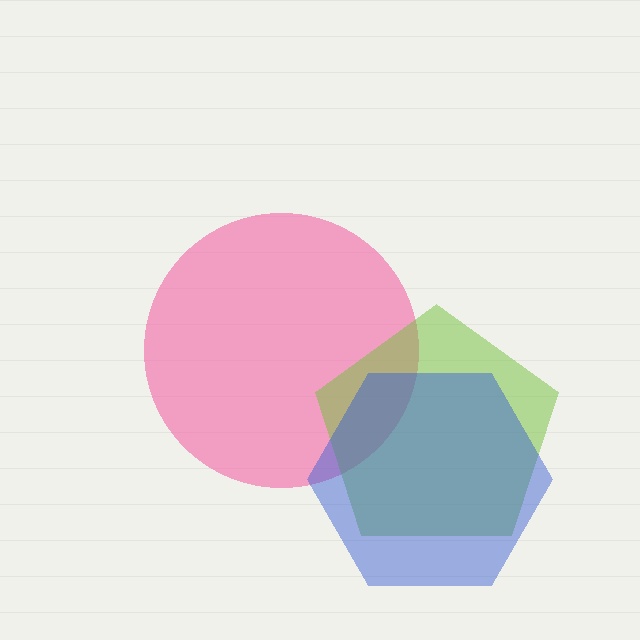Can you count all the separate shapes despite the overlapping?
Yes, there are 3 separate shapes.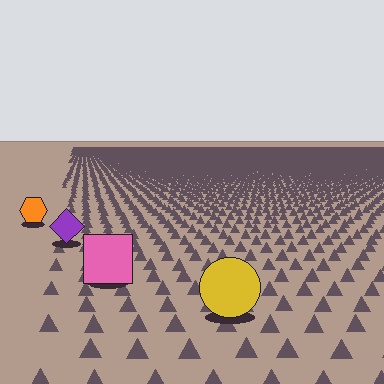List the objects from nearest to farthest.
From nearest to farthest: the yellow circle, the pink square, the purple diamond, the orange hexagon.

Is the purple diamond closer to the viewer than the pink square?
No. The pink square is closer — you can tell from the texture gradient: the ground texture is coarser near it.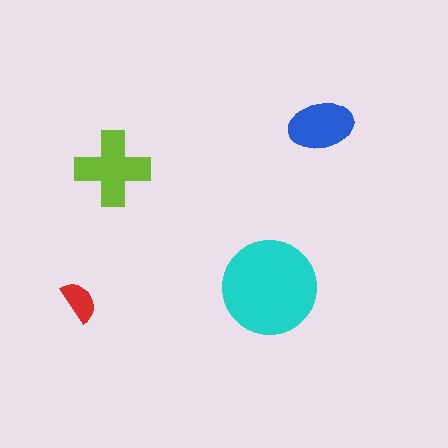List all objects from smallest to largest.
The red semicircle, the blue ellipse, the lime cross, the cyan circle.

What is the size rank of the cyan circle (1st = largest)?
1st.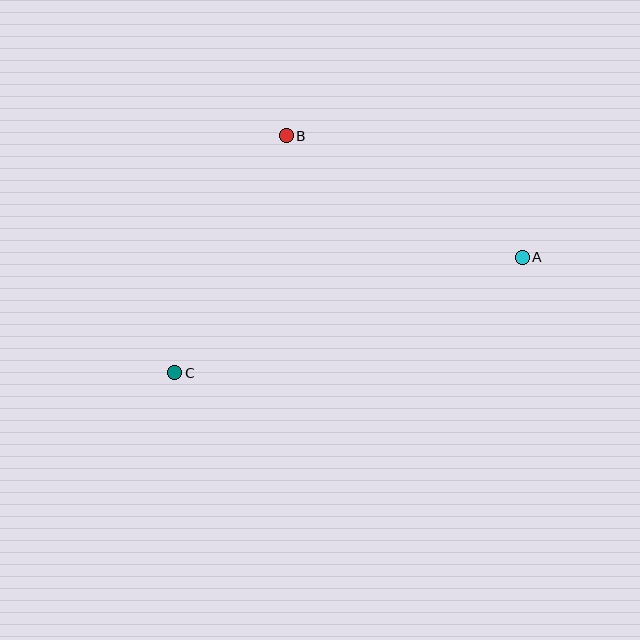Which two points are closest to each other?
Points B and C are closest to each other.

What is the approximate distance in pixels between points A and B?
The distance between A and B is approximately 265 pixels.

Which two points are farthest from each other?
Points A and C are farthest from each other.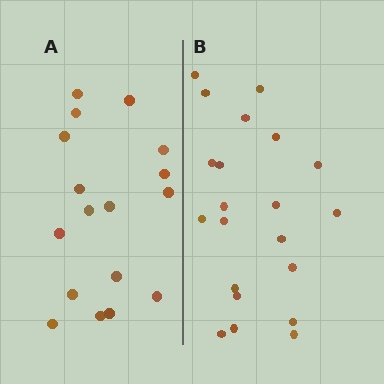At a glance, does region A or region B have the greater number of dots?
Region B (the right region) has more dots.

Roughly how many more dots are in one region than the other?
Region B has about 4 more dots than region A.